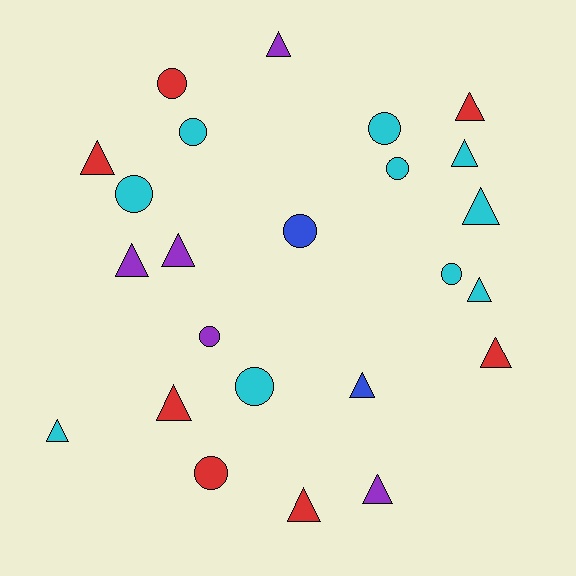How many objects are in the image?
There are 24 objects.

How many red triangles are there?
There are 5 red triangles.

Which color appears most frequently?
Cyan, with 10 objects.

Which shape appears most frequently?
Triangle, with 14 objects.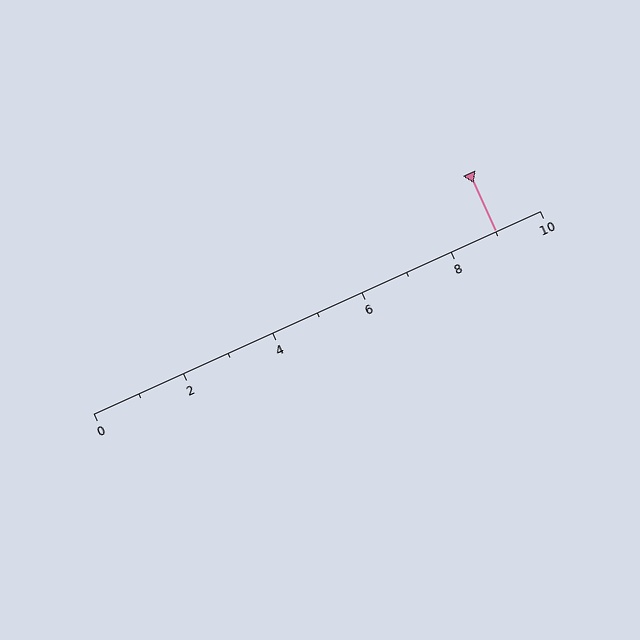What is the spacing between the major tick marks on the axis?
The major ticks are spaced 2 apart.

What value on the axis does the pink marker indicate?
The marker indicates approximately 9.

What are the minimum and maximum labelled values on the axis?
The axis runs from 0 to 10.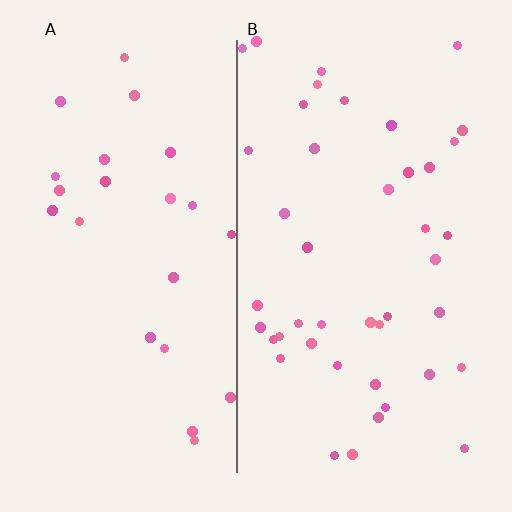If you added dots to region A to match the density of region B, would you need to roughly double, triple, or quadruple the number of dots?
Approximately double.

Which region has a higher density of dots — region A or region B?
B (the right).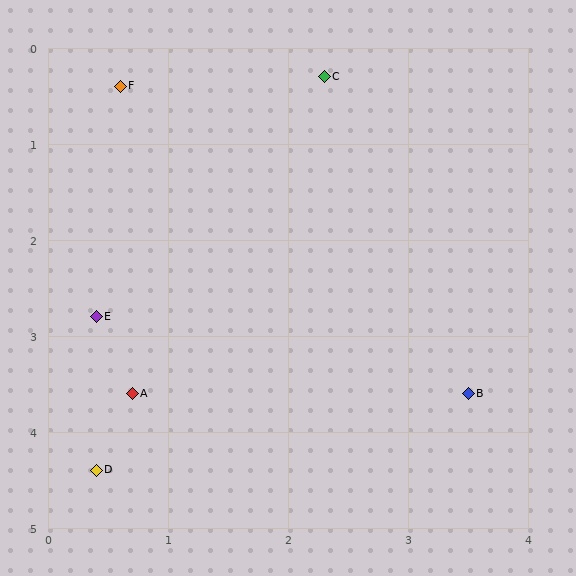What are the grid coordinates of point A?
Point A is at approximately (0.7, 3.6).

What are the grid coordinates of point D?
Point D is at approximately (0.4, 4.4).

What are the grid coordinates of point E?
Point E is at approximately (0.4, 2.8).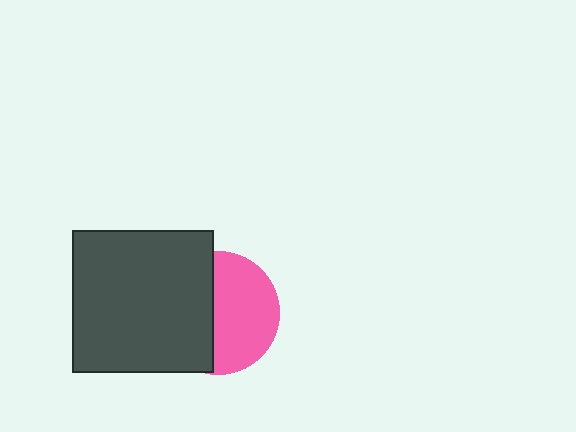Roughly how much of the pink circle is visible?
About half of it is visible (roughly 55%).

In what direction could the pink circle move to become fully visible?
The pink circle could move right. That would shift it out from behind the dark gray square entirely.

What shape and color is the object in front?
The object in front is a dark gray square.